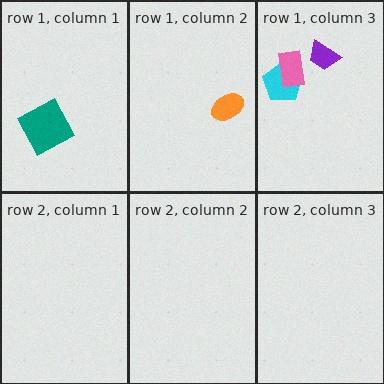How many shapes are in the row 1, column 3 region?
3.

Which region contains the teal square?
The row 1, column 1 region.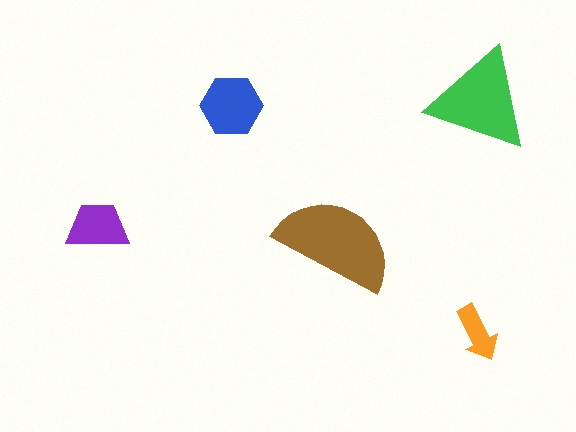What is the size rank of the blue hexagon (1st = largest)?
3rd.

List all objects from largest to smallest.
The brown semicircle, the green triangle, the blue hexagon, the purple trapezoid, the orange arrow.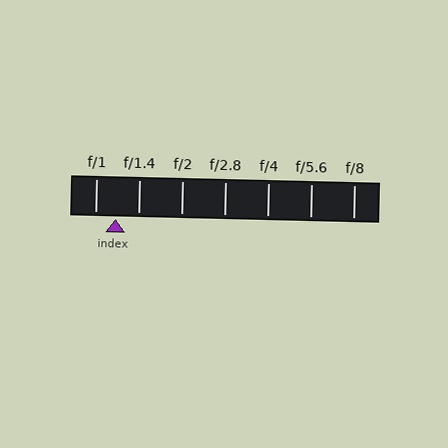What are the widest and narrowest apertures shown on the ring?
The widest aperture shown is f/1 and the narrowest is f/8.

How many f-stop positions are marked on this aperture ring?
There are 7 f-stop positions marked.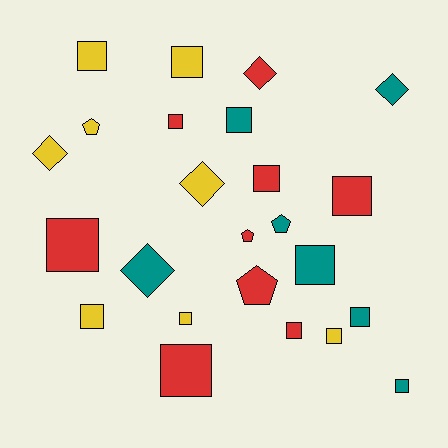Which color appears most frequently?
Red, with 9 objects.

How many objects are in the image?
There are 24 objects.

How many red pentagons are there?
There are 2 red pentagons.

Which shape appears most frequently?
Square, with 15 objects.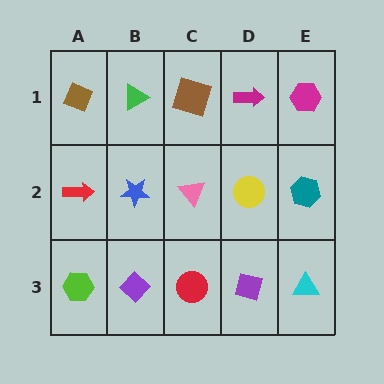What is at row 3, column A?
A lime hexagon.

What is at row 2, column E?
A teal hexagon.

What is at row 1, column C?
A brown square.